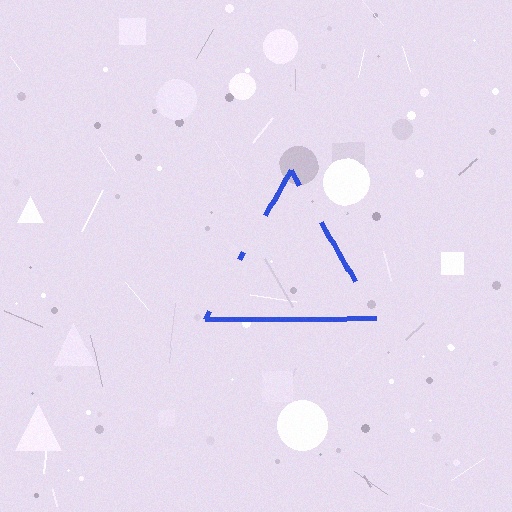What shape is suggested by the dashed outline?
The dashed outline suggests a triangle.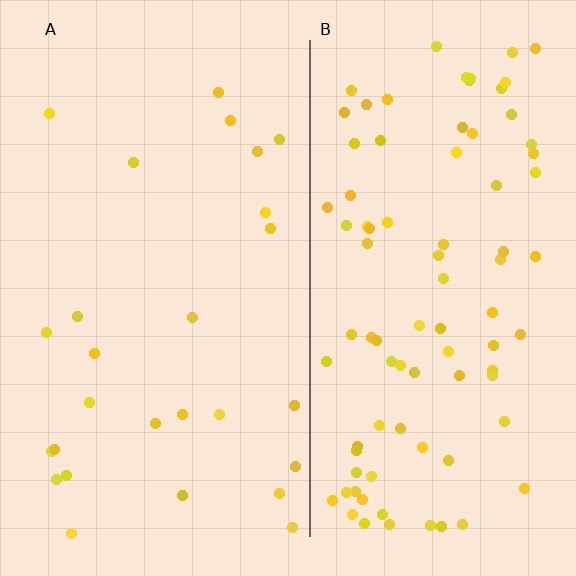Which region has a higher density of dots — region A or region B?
B (the right).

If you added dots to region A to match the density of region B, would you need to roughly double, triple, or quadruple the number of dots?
Approximately triple.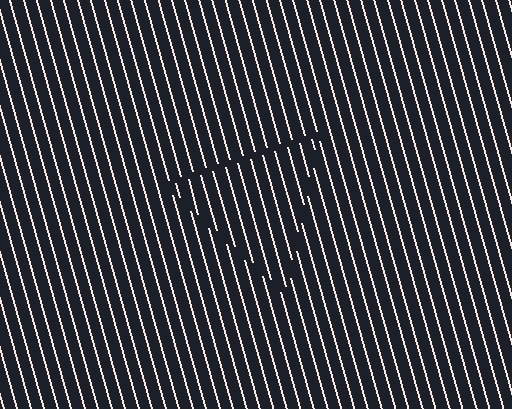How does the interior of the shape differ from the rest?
The interior of the shape contains the same grating, shifted by half a period — the contour is defined by the phase discontinuity where line-ends from the inner and outer gratings abut.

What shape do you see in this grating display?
An illusory triangle. The interior of the shape contains the same grating, shifted by half a period — the contour is defined by the phase discontinuity where line-ends from the inner and outer gratings abut.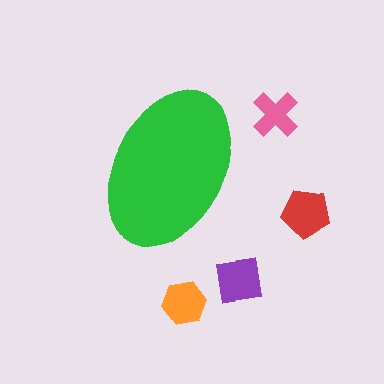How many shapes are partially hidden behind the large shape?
0 shapes are partially hidden.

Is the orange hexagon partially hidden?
No, the orange hexagon is fully visible.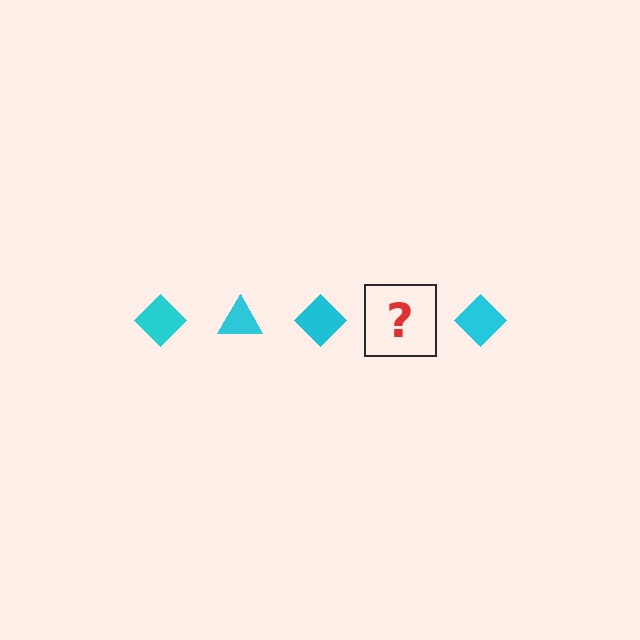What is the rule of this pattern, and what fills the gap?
The rule is that the pattern cycles through diamond, triangle shapes in cyan. The gap should be filled with a cyan triangle.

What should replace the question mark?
The question mark should be replaced with a cyan triangle.